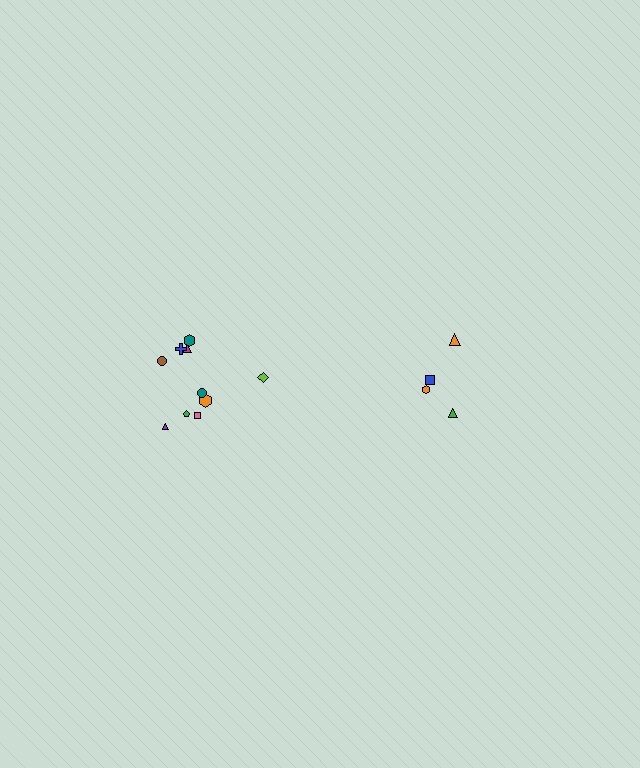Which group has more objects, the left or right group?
The left group.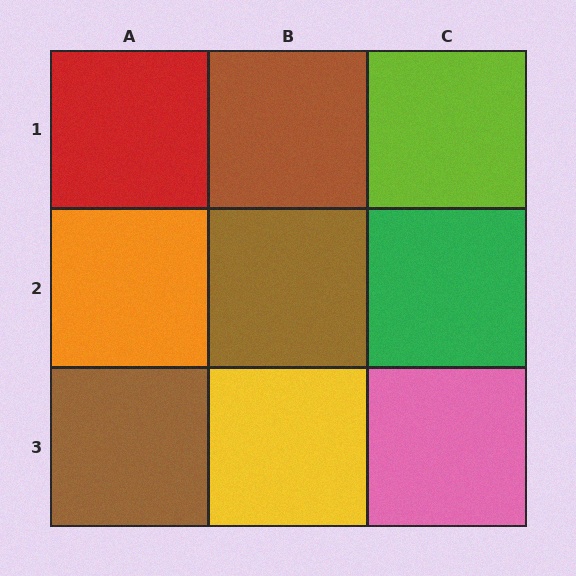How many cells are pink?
1 cell is pink.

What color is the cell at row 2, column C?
Green.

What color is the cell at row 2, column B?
Brown.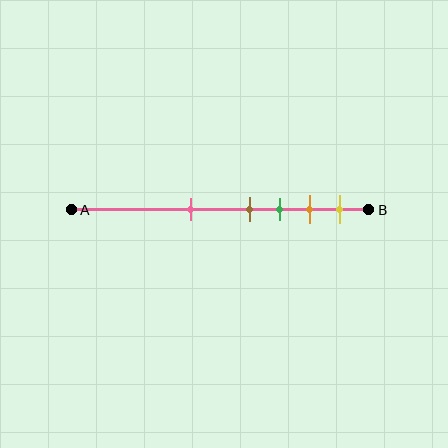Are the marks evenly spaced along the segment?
No, the marks are not evenly spaced.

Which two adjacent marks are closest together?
The brown and green marks are the closest adjacent pair.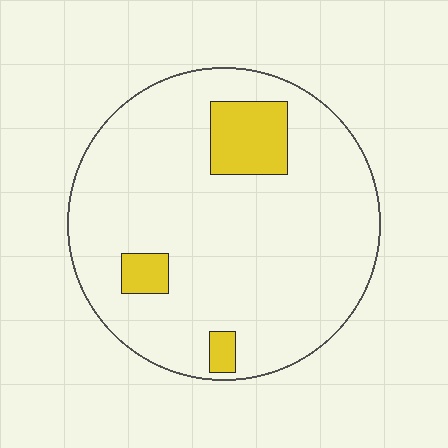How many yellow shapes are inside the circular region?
3.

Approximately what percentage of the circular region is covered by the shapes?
Approximately 10%.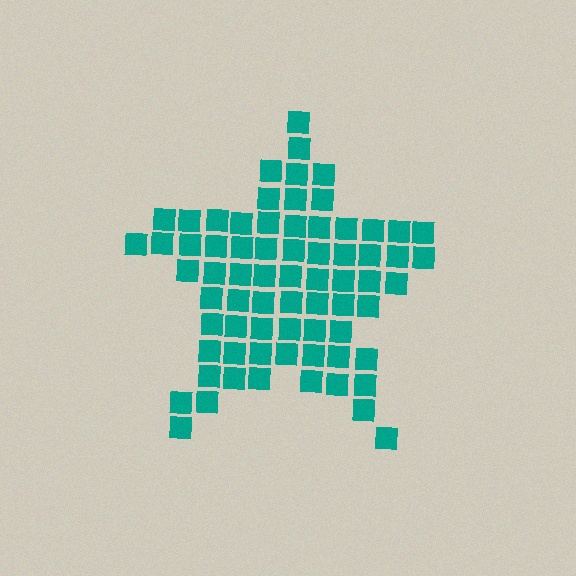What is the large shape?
The large shape is a star.